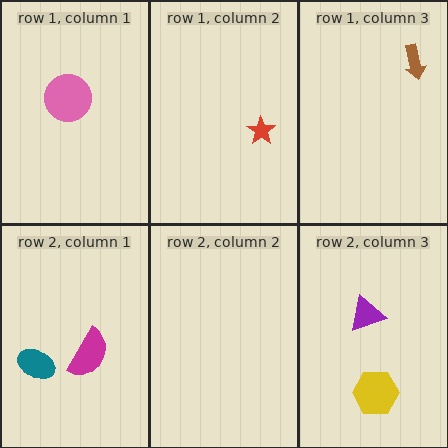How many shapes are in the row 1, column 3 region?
1.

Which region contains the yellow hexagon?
The row 2, column 3 region.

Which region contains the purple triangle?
The row 2, column 3 region.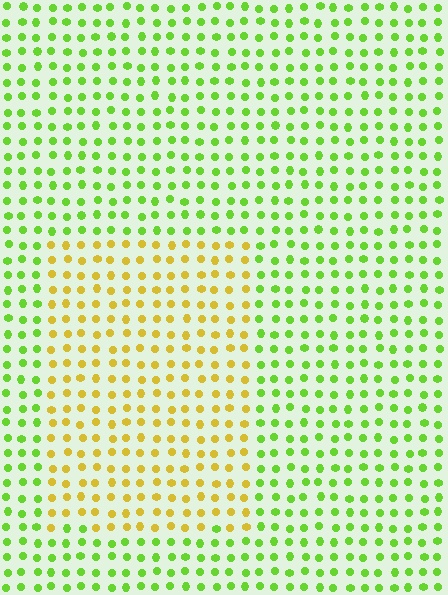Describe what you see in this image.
The image is filled with small lime elements in a uniform arrangement. A rectangle-shaped region is visible where the elements are tinted to a slightly different hue, forming a subtle color boundary.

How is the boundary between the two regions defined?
The boundary is defined purely by a slight shift in hue (about 49 degrees). Spacing, size, and orientation are identical on both sides.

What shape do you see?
I see a rectangle.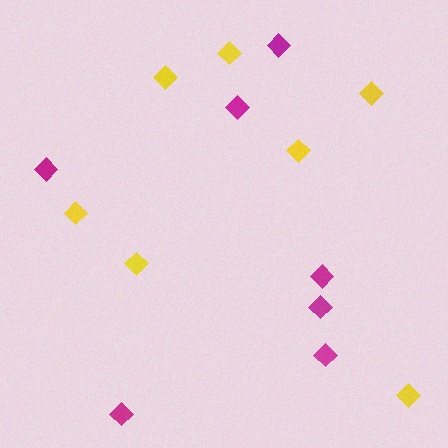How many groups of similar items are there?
There are 2 groups: one group of yellow diamonds (7) and one group of magenta diamonds (7).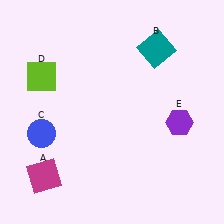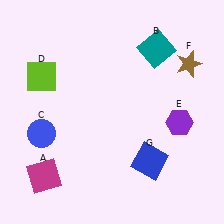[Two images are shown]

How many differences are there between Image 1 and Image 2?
There are 2 differences between the two images.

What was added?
A brown star (F), a blue square (G) were added in Image 2.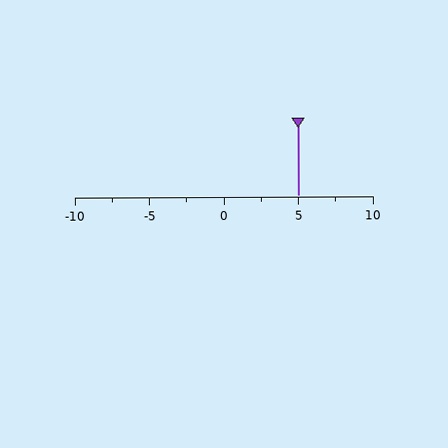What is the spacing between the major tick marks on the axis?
The major ticks are spaced 5 apart.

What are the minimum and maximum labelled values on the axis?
The axis runs from -10 to 10.